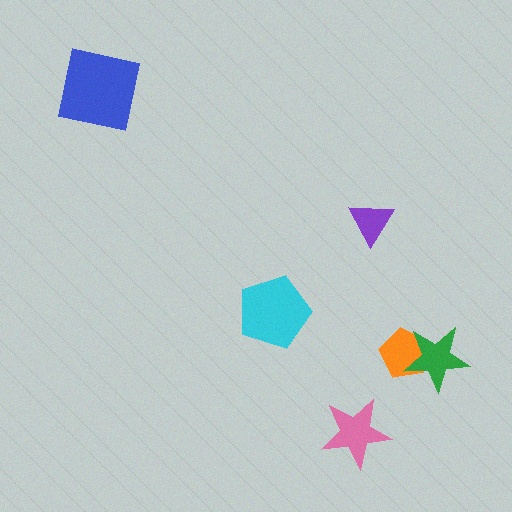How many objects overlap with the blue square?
0 objects overlap with the blue square.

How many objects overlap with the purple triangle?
0 objects overlap with the purple triangle.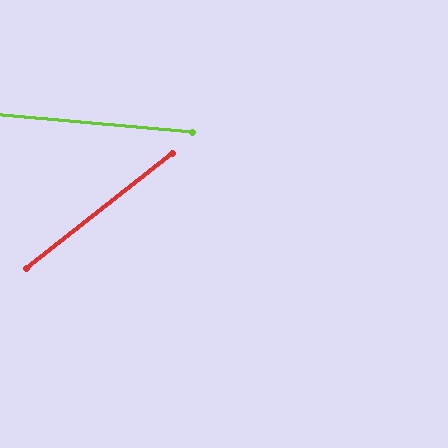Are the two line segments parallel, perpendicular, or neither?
Neither parallel nor perpendicular — they differ by about 43°.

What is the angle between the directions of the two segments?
Approximately 43 degrees.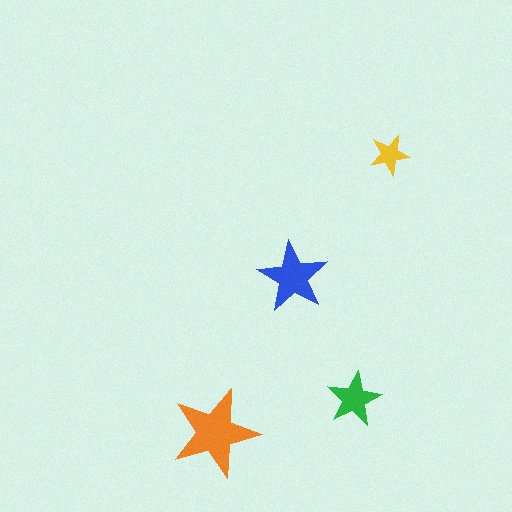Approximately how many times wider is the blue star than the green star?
About 1.5 times wider.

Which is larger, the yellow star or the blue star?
The blue one.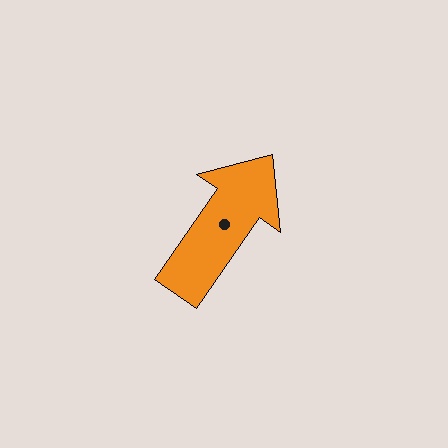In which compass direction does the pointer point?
Northeast.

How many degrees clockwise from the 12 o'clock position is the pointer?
Approximately 35 degrees.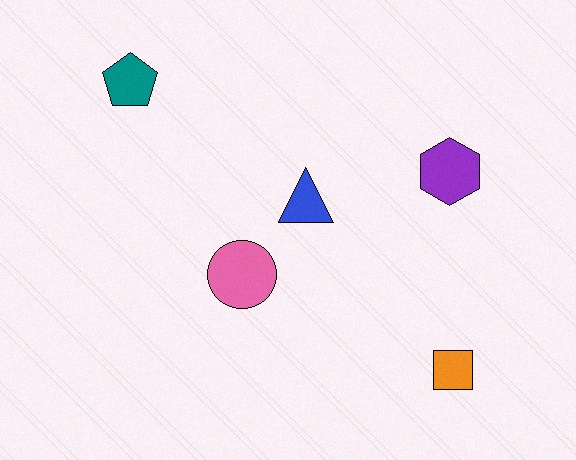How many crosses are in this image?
There are no crosses.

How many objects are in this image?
There are 5 objects.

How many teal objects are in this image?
There is 1 teal object.